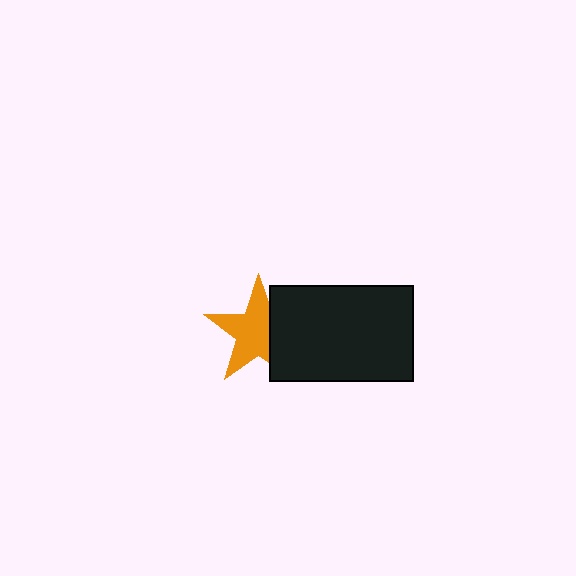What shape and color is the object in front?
The object in front is a black rectangle.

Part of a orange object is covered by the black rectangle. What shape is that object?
It is a star.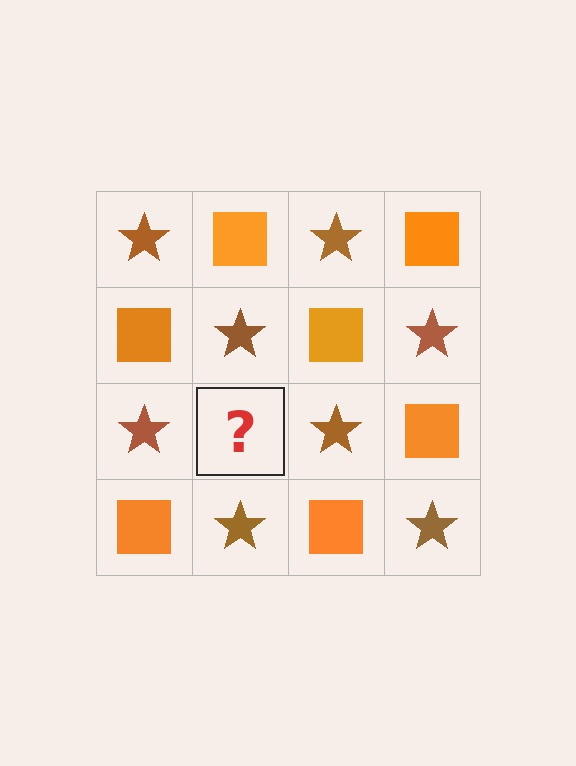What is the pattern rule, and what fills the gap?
The rule is that it alternates brown star and orange square in a checkerboard pattern. The gap should be filled with an orange square.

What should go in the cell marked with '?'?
The missing cell should contain an orange square.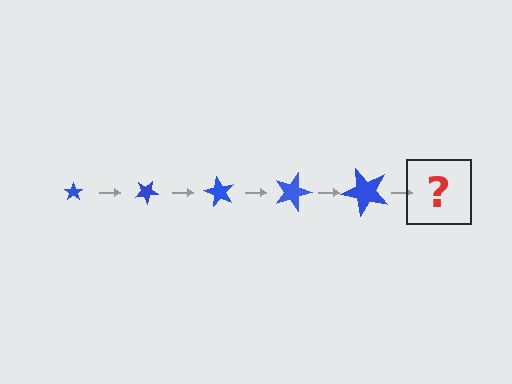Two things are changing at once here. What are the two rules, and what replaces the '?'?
The two rules are that the star grows larger each step and it rotates 30 degrees each step. The '?' should be a star, larger than the previous one and rotated 150 degrees from the start.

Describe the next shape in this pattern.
It should be a star, larger than the previous one and rotated 150 degrees from the start.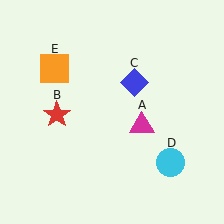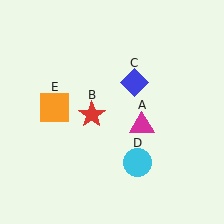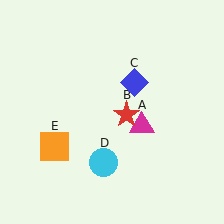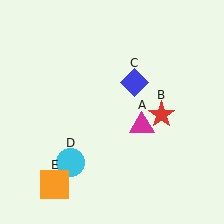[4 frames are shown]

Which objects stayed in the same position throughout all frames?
Magenta triangle (object A) and blue diamond (object C) remained stationary.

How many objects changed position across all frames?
3 objects changed position: red star (object B), cyan circle (object D), orange square (object E).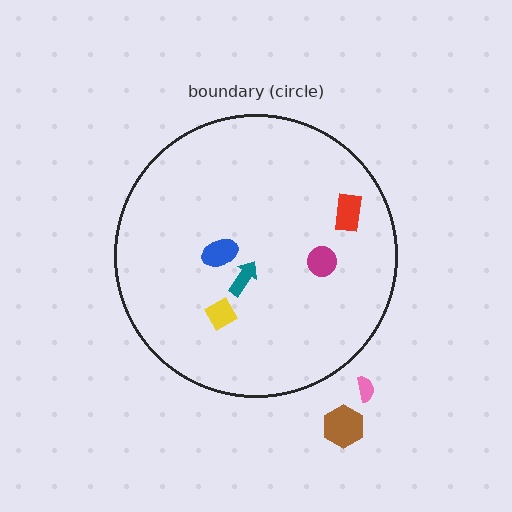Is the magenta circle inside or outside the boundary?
Inside.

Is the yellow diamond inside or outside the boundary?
Inside.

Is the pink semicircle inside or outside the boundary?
Outside.